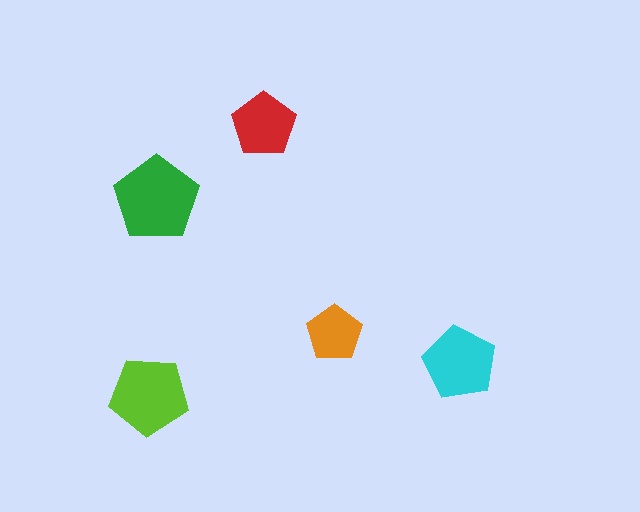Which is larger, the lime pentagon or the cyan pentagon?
The lime one.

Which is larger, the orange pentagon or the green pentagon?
The green one.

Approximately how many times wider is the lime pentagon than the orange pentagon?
About 1.5 times wider.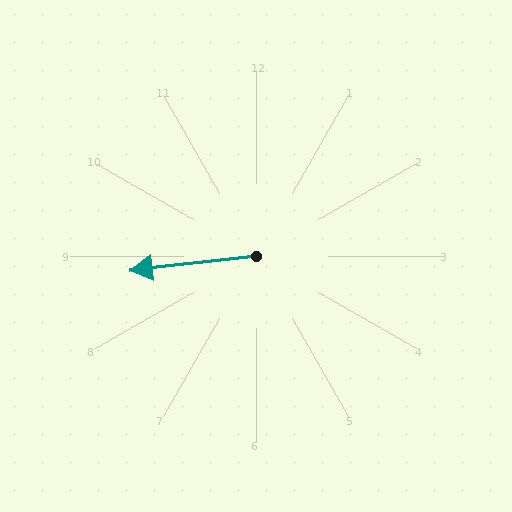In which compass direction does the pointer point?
West.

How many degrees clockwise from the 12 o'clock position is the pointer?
Approximately 264 degrees.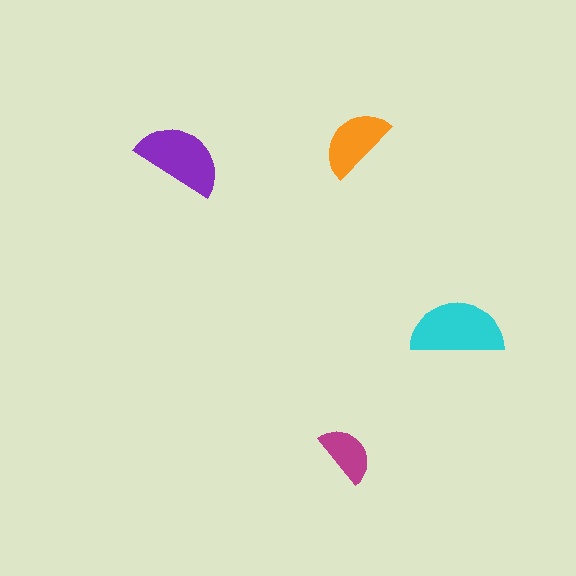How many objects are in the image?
There are 4 objects in the image.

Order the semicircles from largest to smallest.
the cyan one, the purple one, the orange one, the magenta one.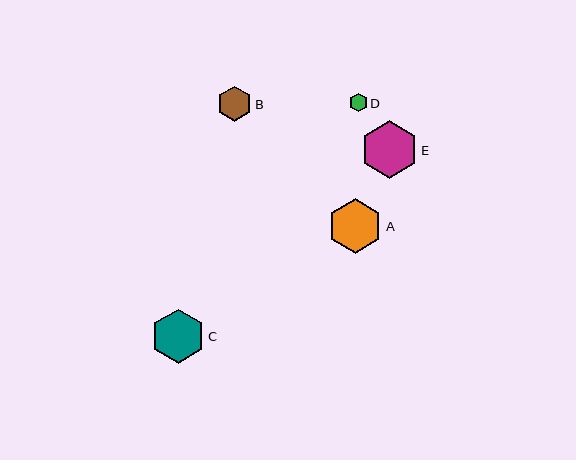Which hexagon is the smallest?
Hexagon D is the smallest with a size of approximately 18 pixels.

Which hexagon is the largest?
Hexagon E is the largest with a size of approximately 57 pixels.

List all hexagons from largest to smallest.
From largest to smallest: E, A, C, B, D.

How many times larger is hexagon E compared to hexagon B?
Hexagon E is approximately 1.6 times the size of hexagon B.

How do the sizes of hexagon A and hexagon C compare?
Hexagon A and hexagon C are approximately the same size.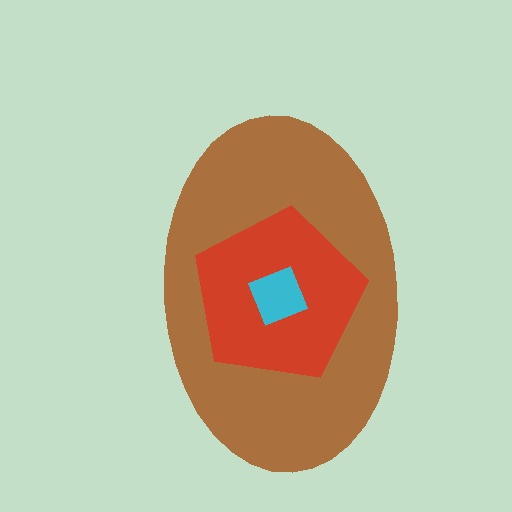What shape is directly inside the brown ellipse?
The red pentagon.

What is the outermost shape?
The brown ellipse.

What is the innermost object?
The cyan square.